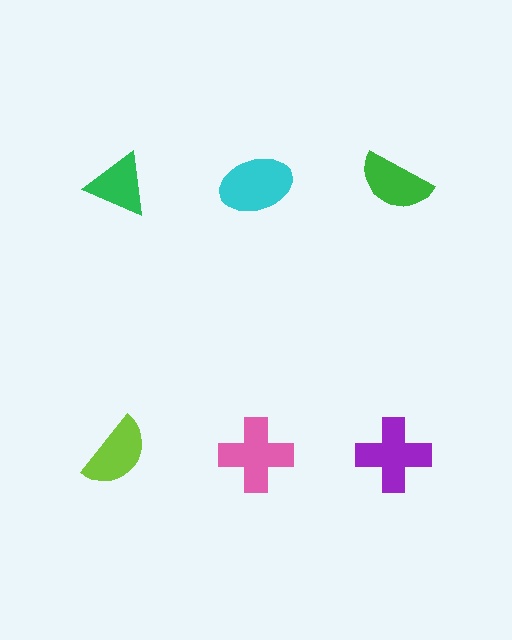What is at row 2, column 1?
A lime semicircle.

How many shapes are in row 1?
3 shapes.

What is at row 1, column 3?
A green semicircle.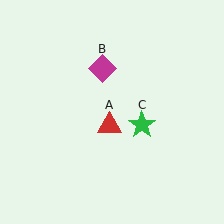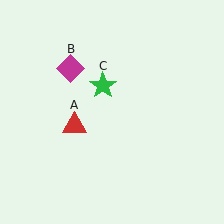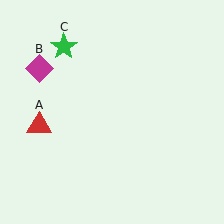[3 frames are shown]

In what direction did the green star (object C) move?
The green star (object C) moved up and to the left.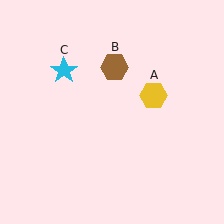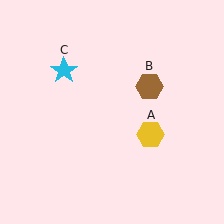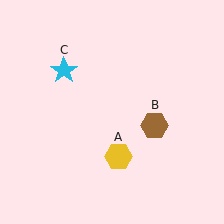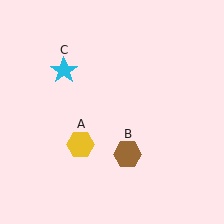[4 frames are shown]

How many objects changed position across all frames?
2 objects changed position: yellow hexagon (object A), brown hexagon (object B).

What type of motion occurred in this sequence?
The yellow hexagon (object A), brown hexagon (object B) rotated clockwise around the center of the scene.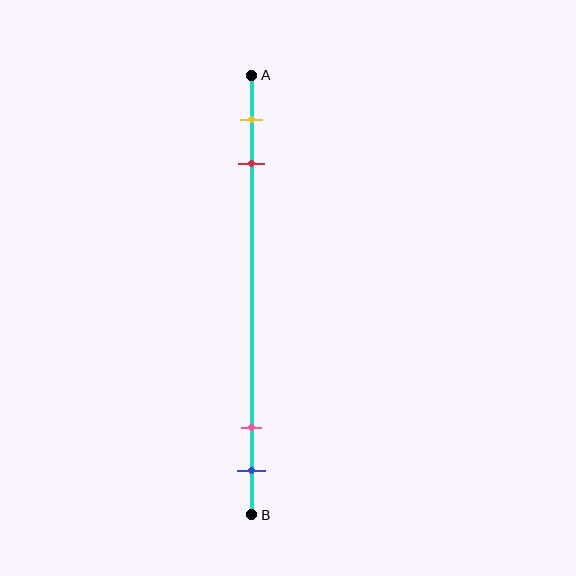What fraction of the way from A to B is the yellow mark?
The yellow mark is approximately 10% (0.1) of the way from A to B.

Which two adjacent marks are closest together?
The pink and blue marks are the closest adjacent pair.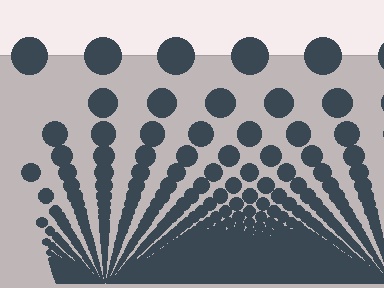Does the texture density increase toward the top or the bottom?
Density increases toward the bottom.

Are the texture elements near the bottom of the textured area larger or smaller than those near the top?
Smaller. The gradient is inverted — elements near the bottom are smaller and denser.